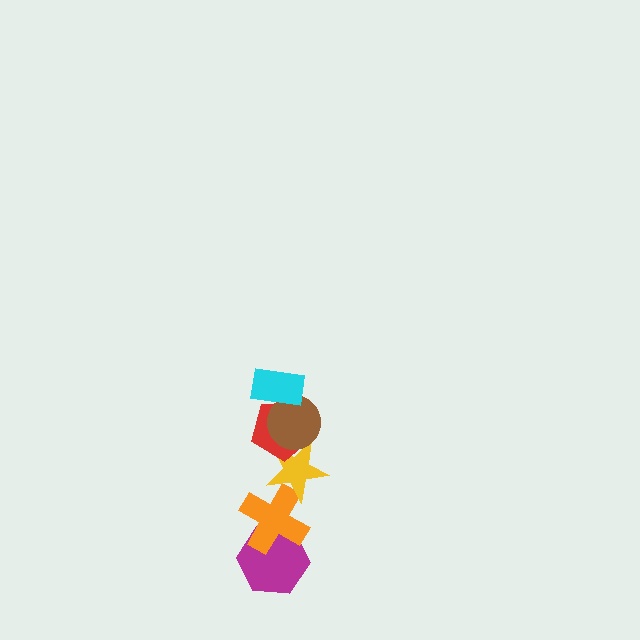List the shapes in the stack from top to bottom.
From top to bottom: the cyan rectangle, the brown circle, the red pentagon, the yellow star, the orange cross, the magenta hexagon.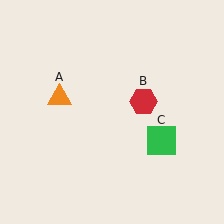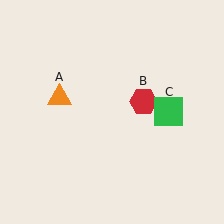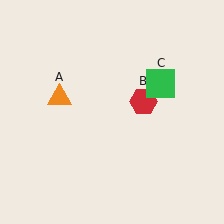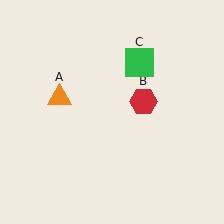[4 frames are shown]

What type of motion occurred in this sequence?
The green square (object C) rotated counterclockwise around the center of the scene.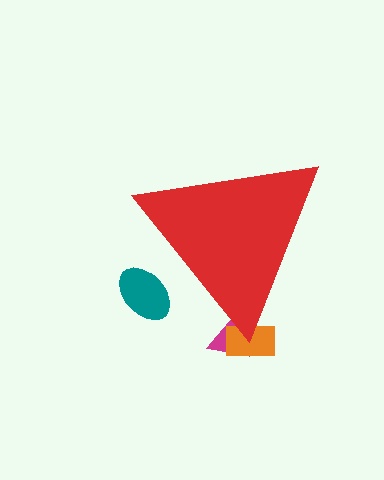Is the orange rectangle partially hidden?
Yes, the orange rectangle is partially hidden behind the red triangle.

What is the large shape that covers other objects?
A red triangle.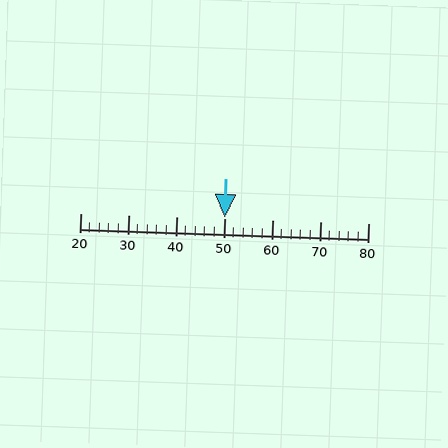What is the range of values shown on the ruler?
The ruler shows values from 20 to 80.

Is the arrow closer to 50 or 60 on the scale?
The arrow is closer to 50.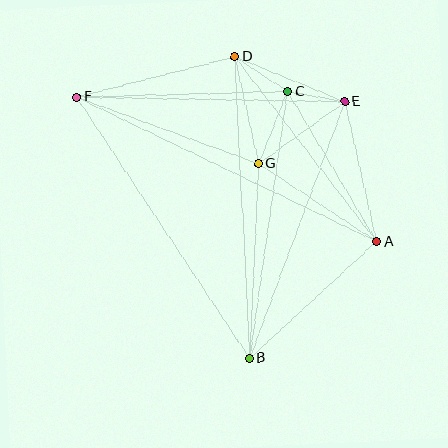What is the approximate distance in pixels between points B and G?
The distance between B and G is approximately 194 pixels.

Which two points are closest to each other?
Points C and E are closest to each other.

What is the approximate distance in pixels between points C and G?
The distance between C and G is approximately 78 pixels.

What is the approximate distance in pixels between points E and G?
The distance between E and G is approximately 106 pixels.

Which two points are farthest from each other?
Points A and F are farthest from each other.